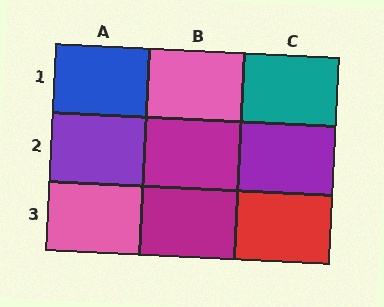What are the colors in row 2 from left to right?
Purple, magenta, purple.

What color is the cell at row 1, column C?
Teal.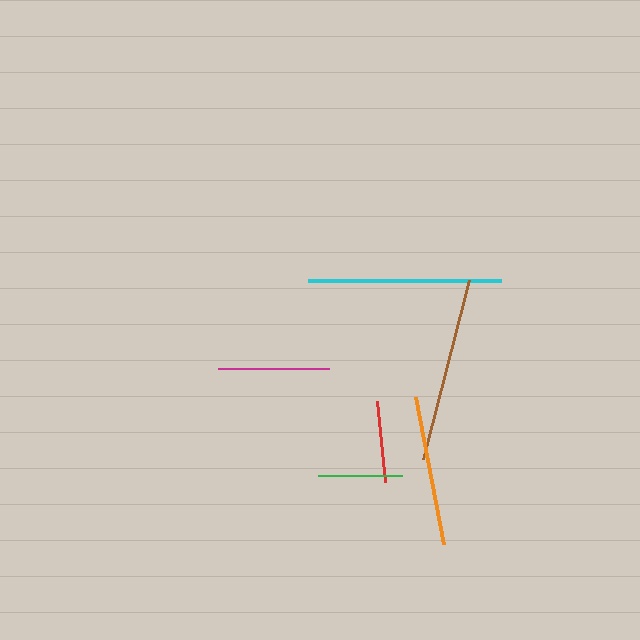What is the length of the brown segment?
The brown segment is approximately 185 pixels long.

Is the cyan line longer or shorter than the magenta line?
The cyan line is longer than the magenta line.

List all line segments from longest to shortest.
From longest to shortest: cyan, brown, orange, magenta, green, red.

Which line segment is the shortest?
The red line is the shortest at approximately 82 pixels.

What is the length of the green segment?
The green segment is approximately 84 pixels long.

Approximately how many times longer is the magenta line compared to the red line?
The magenta line is approximately 1.4 times the length of the red line.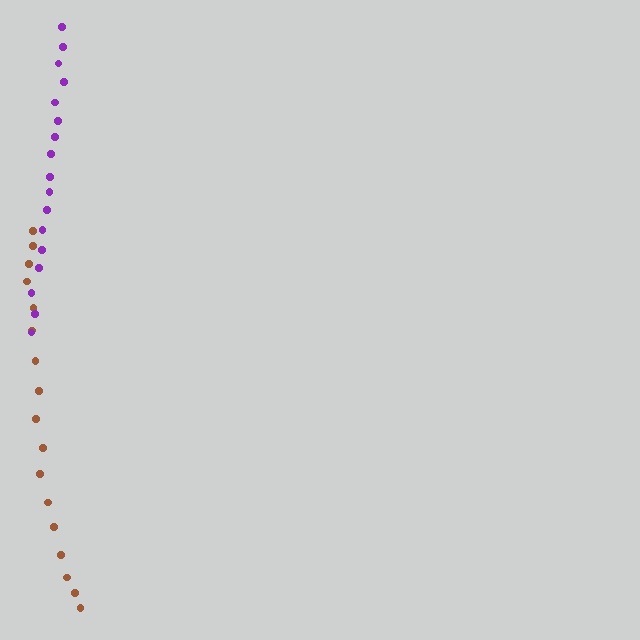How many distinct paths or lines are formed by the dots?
There are 2 distinct paths.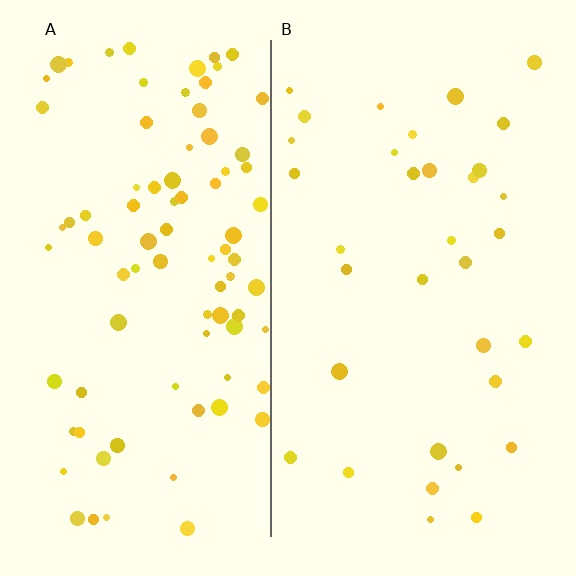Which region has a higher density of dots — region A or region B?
A (the left).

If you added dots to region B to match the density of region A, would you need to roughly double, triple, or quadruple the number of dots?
Approximately double.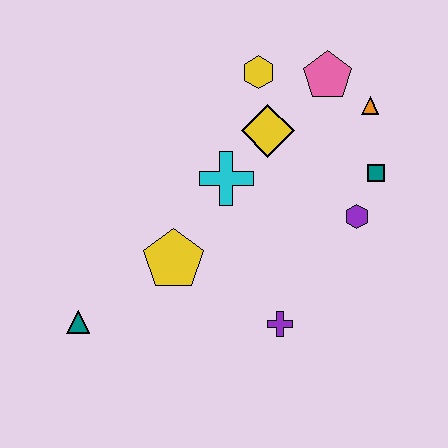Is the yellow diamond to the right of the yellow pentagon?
Yes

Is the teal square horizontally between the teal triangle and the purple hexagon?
No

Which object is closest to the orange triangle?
The pink pentagon is closest to the orange triangle.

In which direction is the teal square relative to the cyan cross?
The teal square is to the right of the cyan cross.